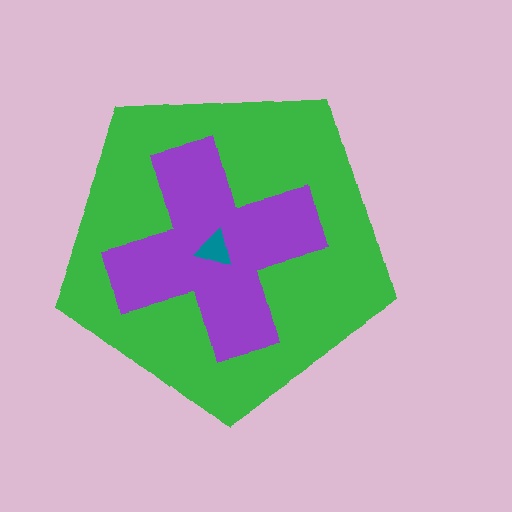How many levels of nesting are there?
3.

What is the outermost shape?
The green pentagon.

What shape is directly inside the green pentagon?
The purple cross.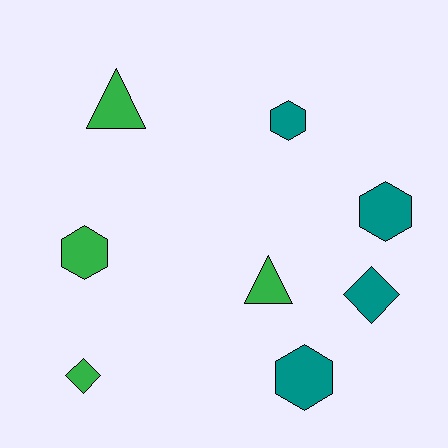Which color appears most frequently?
Green, with 4 objects.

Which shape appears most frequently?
Hexagon, with 4 objects.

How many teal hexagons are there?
There are 3 teal hexagons.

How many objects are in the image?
There are 8 objects.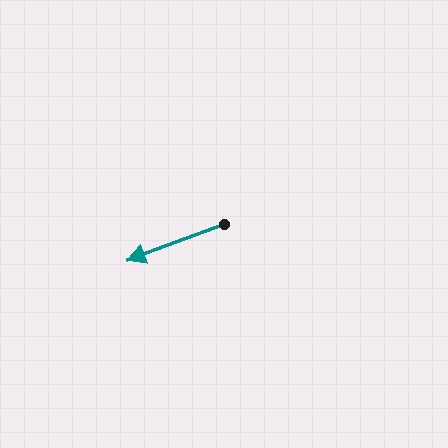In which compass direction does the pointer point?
West.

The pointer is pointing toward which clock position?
Roughly 8 o'clock.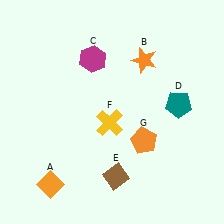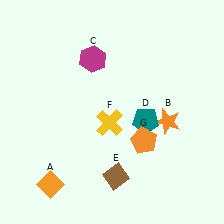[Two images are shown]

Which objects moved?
The objects that moved are: the orange star (B), the teal pentagon (D).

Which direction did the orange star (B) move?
The orange star (B) moved down.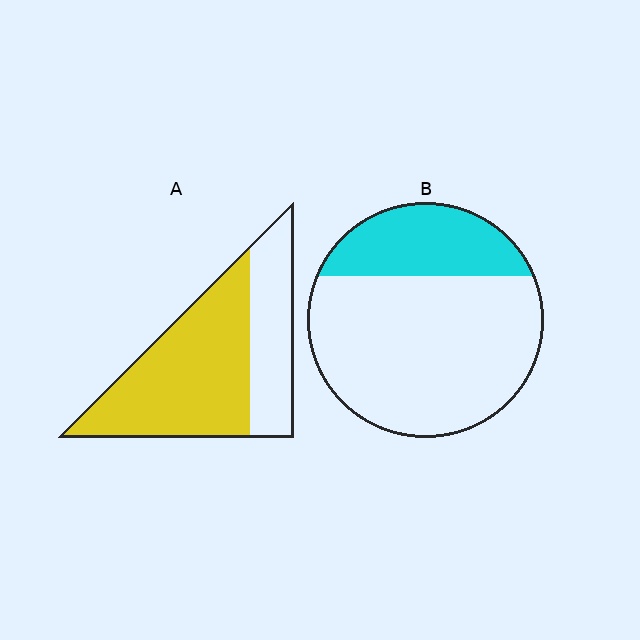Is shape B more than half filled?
No.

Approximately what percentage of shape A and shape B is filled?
A is approximately 65% and B is approximately 25%.